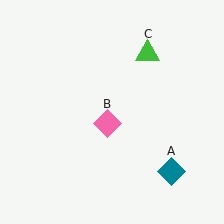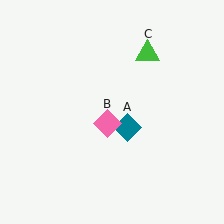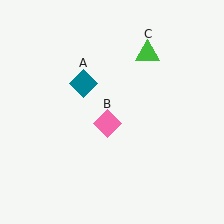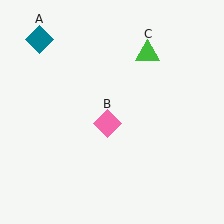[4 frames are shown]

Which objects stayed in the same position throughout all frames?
Pink diamond (object B) and green triangle (object C) remained stationary.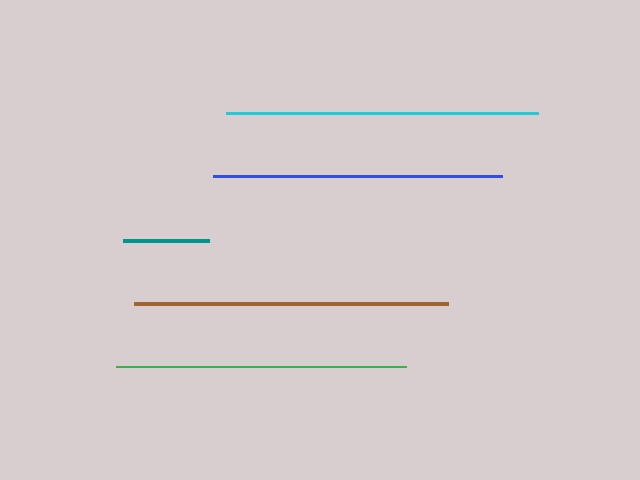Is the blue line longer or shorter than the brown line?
The brown line is longer than the blue line.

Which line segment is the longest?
The brown line is the longest at approximately 314 pixels.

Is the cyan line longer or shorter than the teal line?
The cyan line is longer than the teal line.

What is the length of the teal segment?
The teal segment is approximately 86 pixels long.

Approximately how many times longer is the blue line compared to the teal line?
The blue line is approximately 3.3 times the length of the teal line.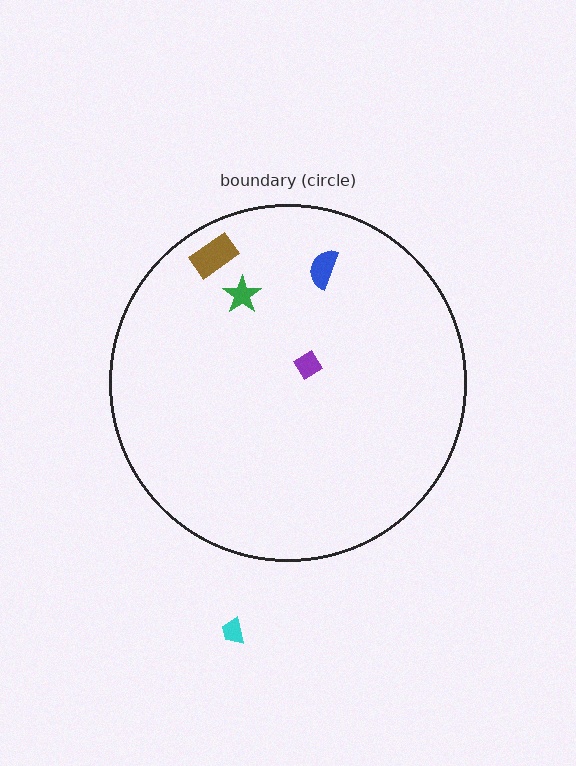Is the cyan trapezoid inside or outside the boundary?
Outside.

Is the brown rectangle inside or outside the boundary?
Inside.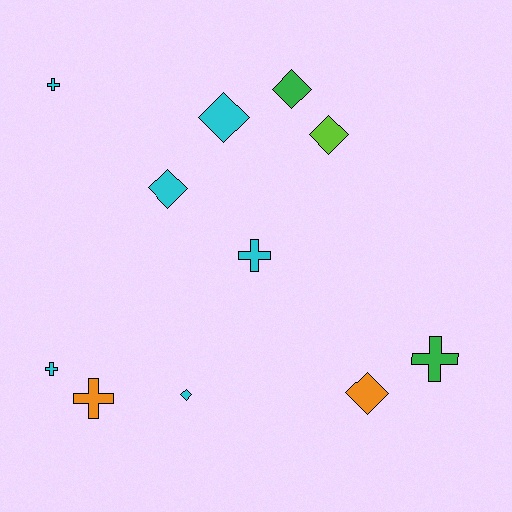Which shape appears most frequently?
Diamond, with 6 objects.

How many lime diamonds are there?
There is 1 lime diamond.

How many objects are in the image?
There are 11 objects.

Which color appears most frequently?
Cyan, with 6 objects.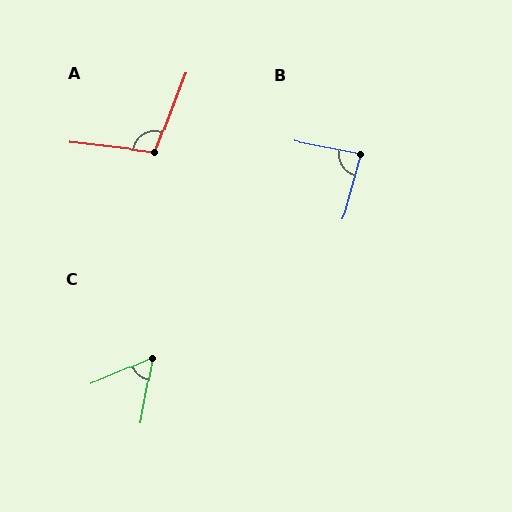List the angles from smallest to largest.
C (56°), B (85°), A (105°).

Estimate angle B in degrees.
Approximately 85 degrees.